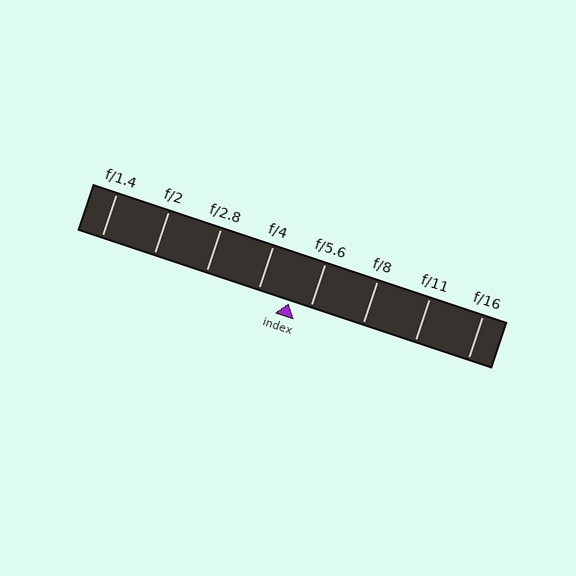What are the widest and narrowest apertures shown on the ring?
The widest aperture shown is f/1.4 and the narrowest is f/16.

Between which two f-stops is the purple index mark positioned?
The index mark is between f/4 and f/5.6.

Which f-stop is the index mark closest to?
The index mark is closest to f/5.6.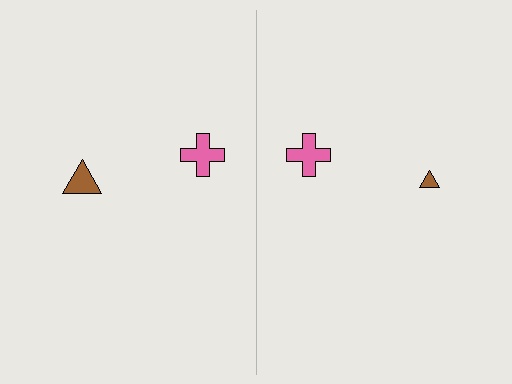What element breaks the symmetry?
The brown triangle on the right side has a different size than its mirror counterpart.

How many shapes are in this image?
There are 4 shapes in this image.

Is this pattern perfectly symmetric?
No, the pattern is not perfectly symmetric. The brown triangle on the right side has a different size than its mirror counterpart.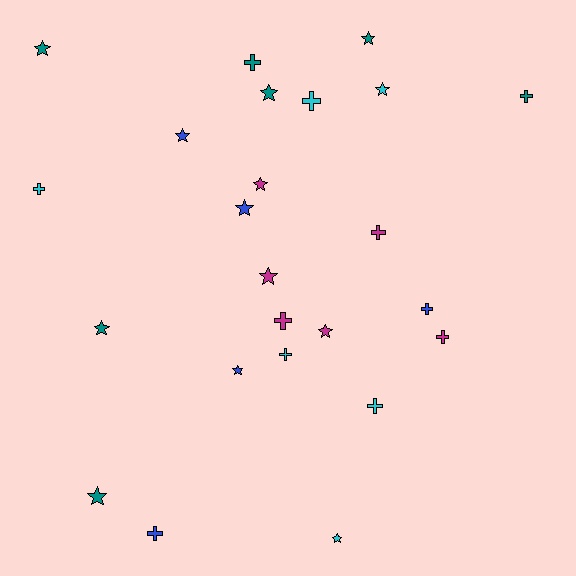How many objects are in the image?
There are 24 objects.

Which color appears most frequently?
Teal, with 7 objects.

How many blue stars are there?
There are 3 blue stars.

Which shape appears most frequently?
Star, with 13 objects.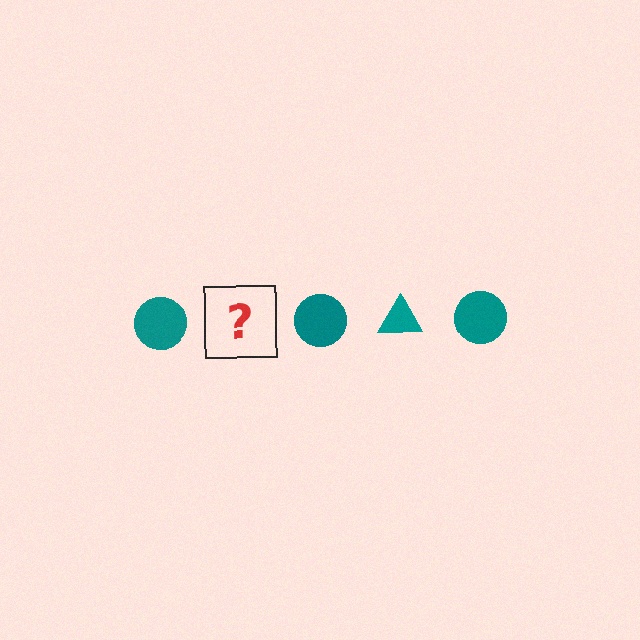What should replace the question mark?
The question mark should be replaced with a teal triangle.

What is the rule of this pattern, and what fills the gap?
The rule is that the pattern cycles through circle, triangle shapes in teal. The gap should be filled with a teal triangle.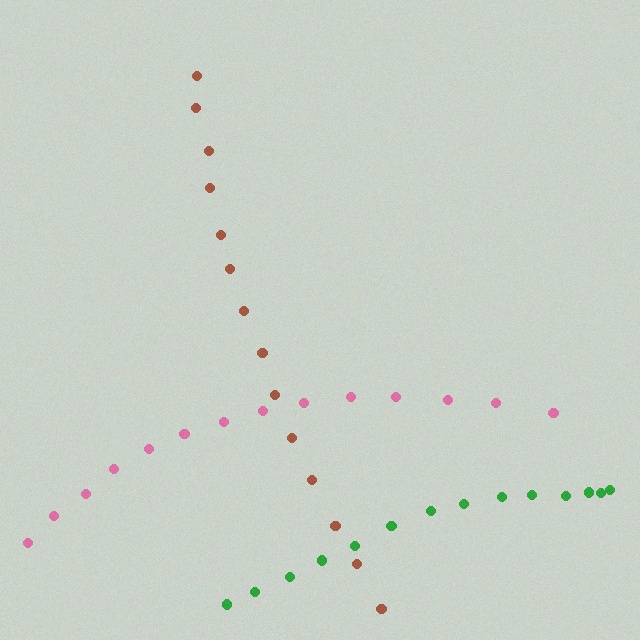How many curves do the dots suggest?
There are 3 distinct paths.